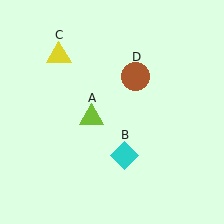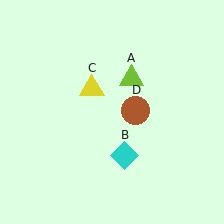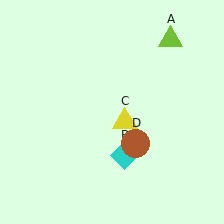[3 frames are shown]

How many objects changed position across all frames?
3 objects changed position: lime triangle (object A), yellow triangle (object C), brown circle (object D).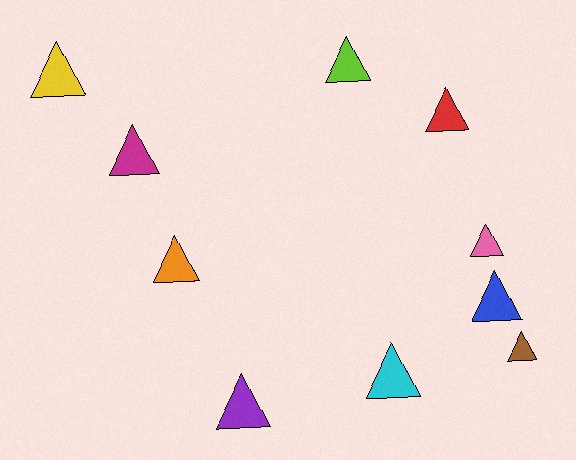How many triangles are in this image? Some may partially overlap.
There are 10 triangles.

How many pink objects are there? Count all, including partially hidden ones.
There is 1 pink object.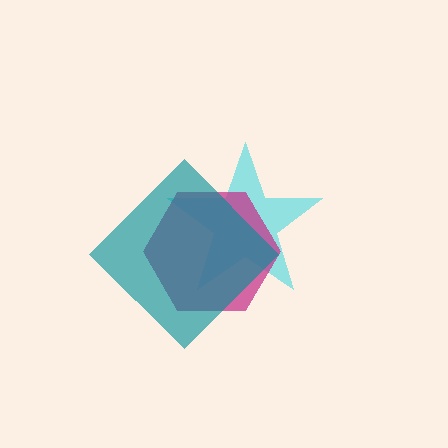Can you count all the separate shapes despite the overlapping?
Yes, there are 3 separate shapes.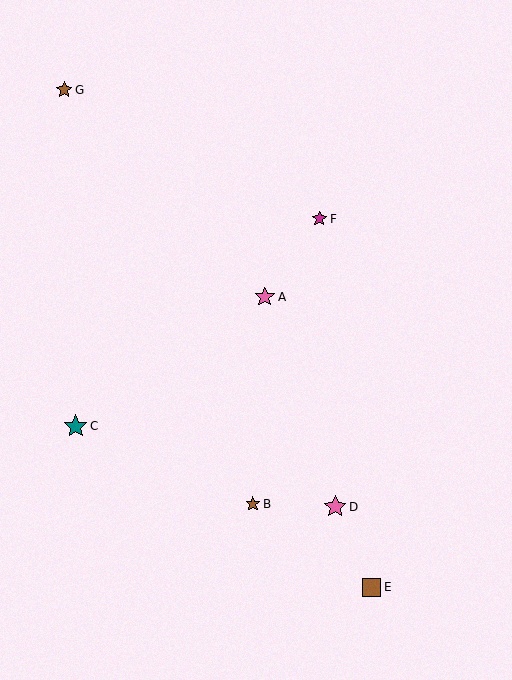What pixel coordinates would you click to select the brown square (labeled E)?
Click at (372, 587) to select the brown square E.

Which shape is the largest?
The teal star (labeled C) is the largest.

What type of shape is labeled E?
Shape E is a brown square.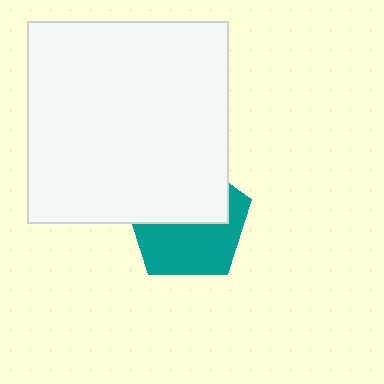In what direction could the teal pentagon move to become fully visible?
The teal pentagon could move down. That would shift it out from behind the white square entirely.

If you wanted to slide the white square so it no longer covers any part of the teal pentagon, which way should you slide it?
Slide it up — that is the most direct way to separate the two shapes.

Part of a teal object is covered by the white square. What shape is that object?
It is a pentagon.